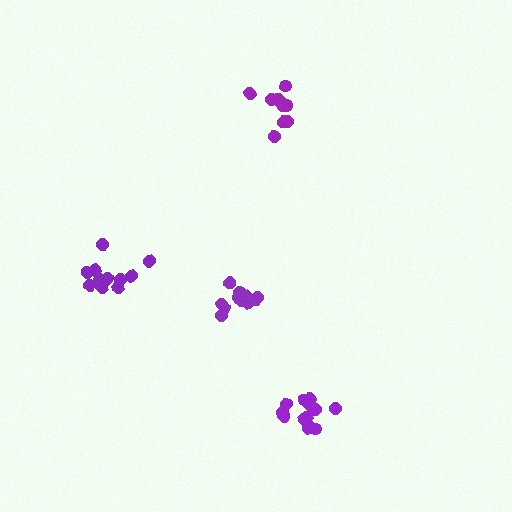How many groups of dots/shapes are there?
There are 4 groups.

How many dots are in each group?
Group 1: 10 dots, Group 2: 12 dots, Group 3: 13 dots, Group 4: 12 dots (47 total).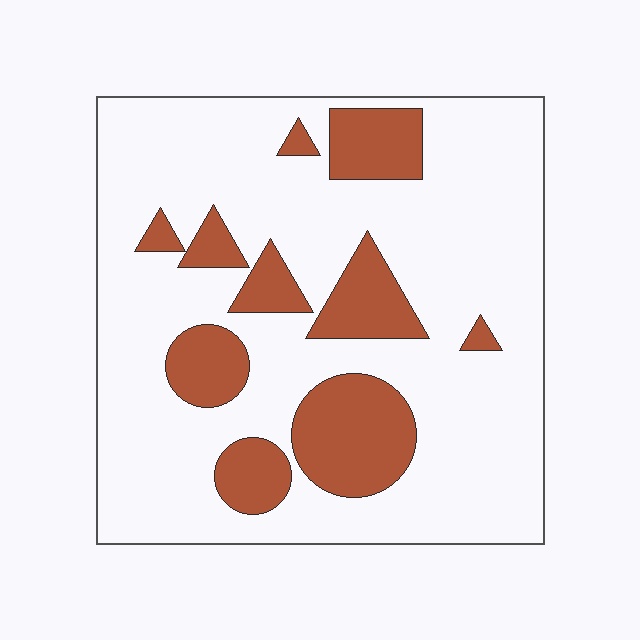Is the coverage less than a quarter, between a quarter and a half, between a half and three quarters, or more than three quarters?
Less than a quarter.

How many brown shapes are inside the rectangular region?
10.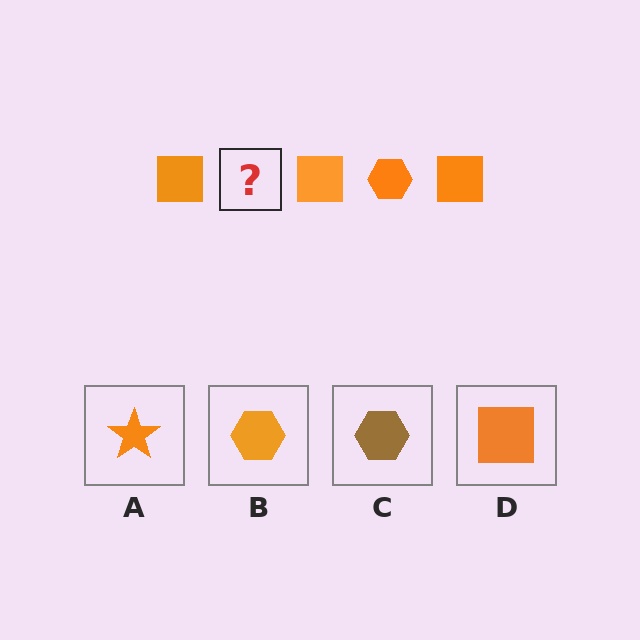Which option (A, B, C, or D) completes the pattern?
B.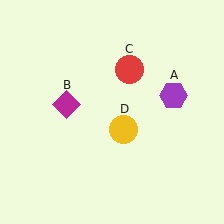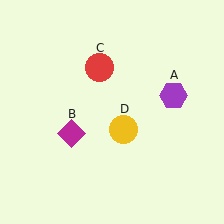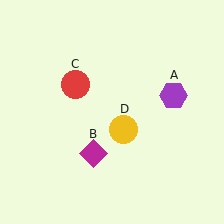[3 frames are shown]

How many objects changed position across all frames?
2 objects changed position: magenta diamond (object B), red circle (object C).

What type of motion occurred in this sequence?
The magenta diamond (object B), red circle (object C) rotated counterclockwise around the center of the scene.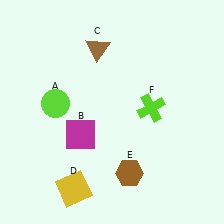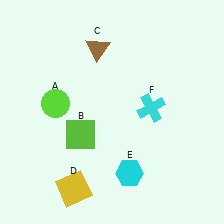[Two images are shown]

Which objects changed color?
B changed from magenta to lime. E changed from brown to cyan. F changed from lime to cyan.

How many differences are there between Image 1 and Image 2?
There are 3 differences between the two images.